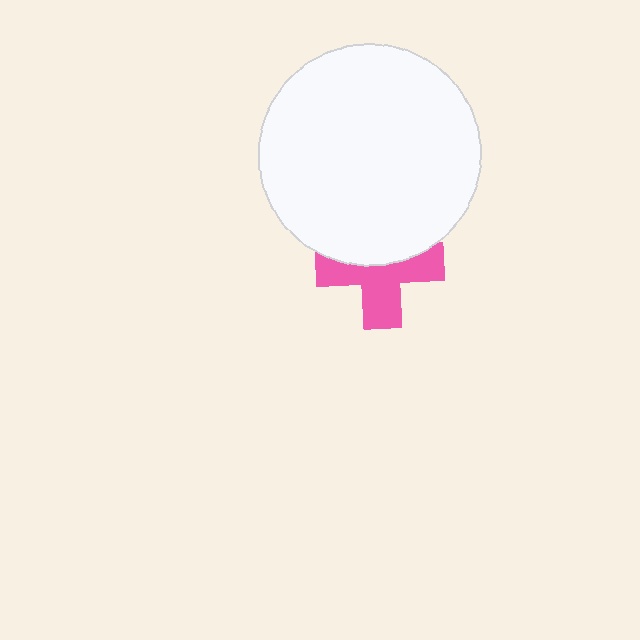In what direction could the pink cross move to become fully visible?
The pink cross could move down. That would shift it out from behind the white circle entirely.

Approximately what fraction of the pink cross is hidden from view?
Roughly 42% of the pink cross is hidden behind the white circle.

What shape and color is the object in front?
The object in front is a white circle.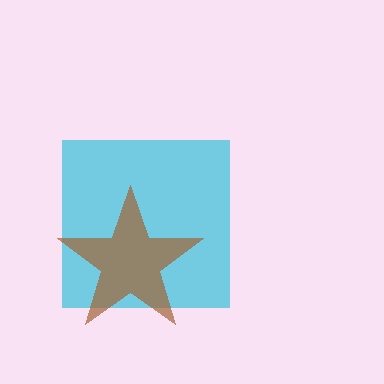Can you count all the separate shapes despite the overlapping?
Yes, there are 2 separate shapes.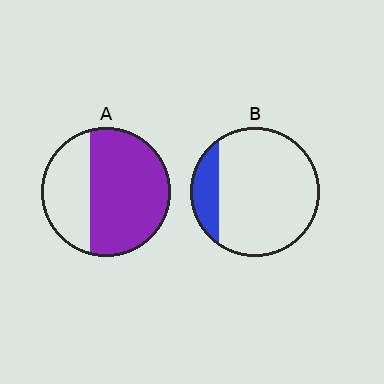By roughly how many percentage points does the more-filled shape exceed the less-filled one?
By roughly 50 percentage points (A over B).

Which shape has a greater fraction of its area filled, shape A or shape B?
Shape A.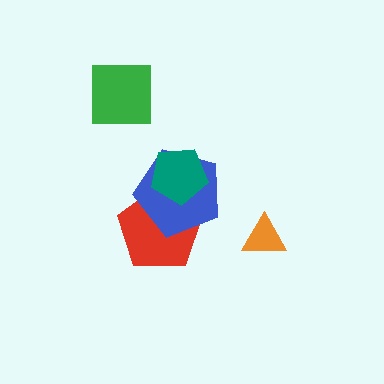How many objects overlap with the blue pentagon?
2 objects overlap with the blue pentagon.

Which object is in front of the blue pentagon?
The teal pentagon is in front of the blue pentagon.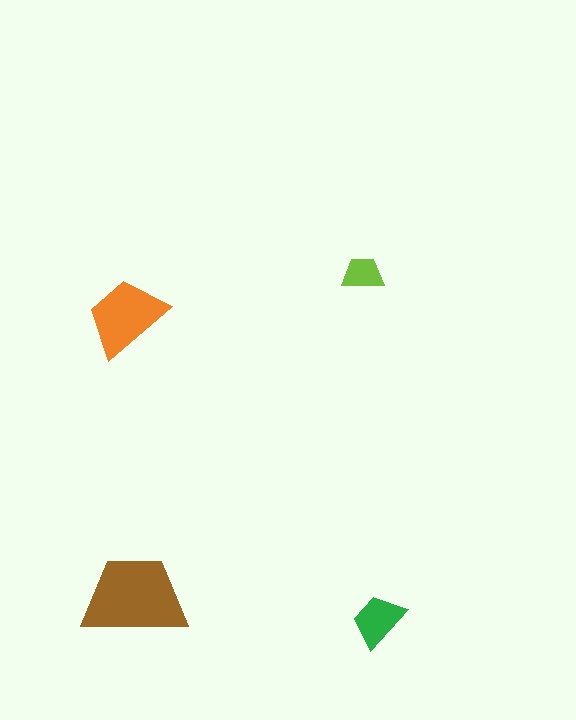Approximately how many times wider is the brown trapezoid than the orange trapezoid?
About 1.5 times wider.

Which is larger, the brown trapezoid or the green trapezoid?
The brown one.